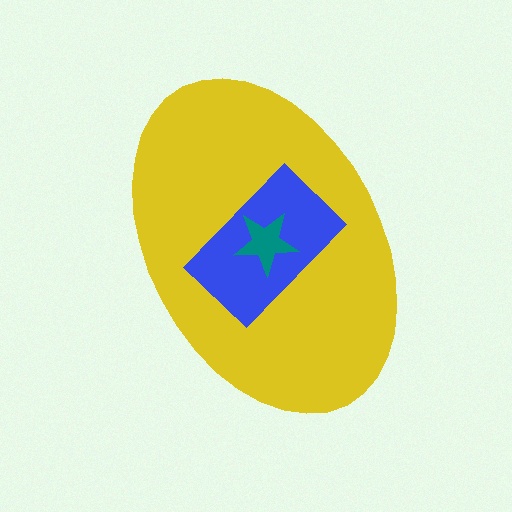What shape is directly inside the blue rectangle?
The teal star.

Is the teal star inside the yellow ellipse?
Yes.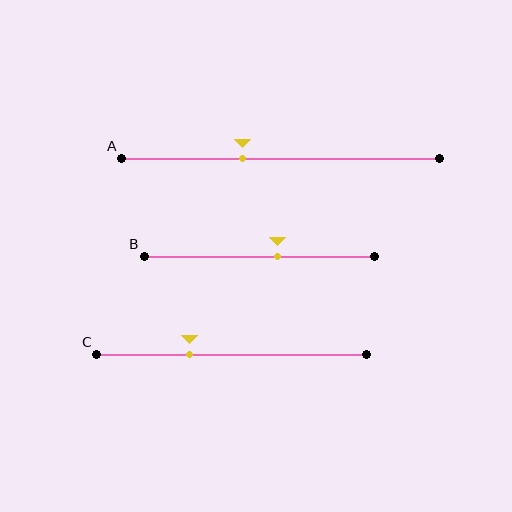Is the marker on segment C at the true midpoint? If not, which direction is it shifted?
No, the marker on segment C is shifted to the left by about 16% of the segment length.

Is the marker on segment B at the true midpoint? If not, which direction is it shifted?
No, the marker on segment B is shifted to the right by about 8% of the segment length.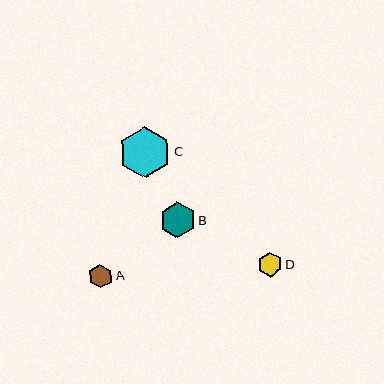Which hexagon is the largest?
Hexagon C is the largest with a size of approximately 52 pixels.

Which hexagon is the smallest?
Hexagon A is the smallest with a size of approximately 24 pixels.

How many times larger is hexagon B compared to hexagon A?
Hexagon B is approximately 1.5 times the size of hexagon A.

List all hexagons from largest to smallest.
From largest to smallest: C, B, D, A.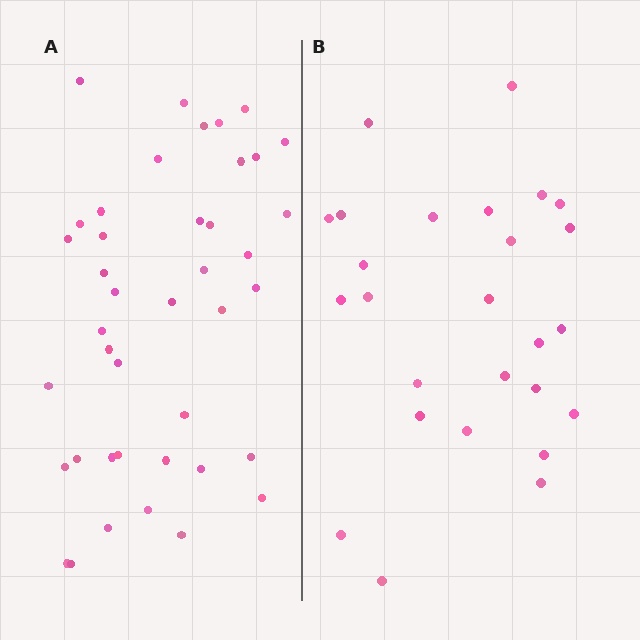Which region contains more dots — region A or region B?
Region A (the left region) has more dots.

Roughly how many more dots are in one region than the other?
Region A has approximately 15 more dots than region B.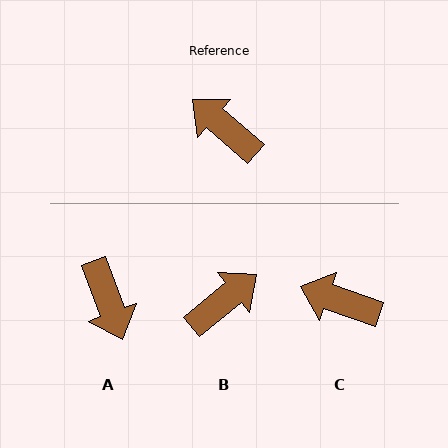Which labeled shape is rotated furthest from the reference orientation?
A, about 151 degrees away.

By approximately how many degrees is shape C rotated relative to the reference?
Approximately 21 degrees counter-clockwise.